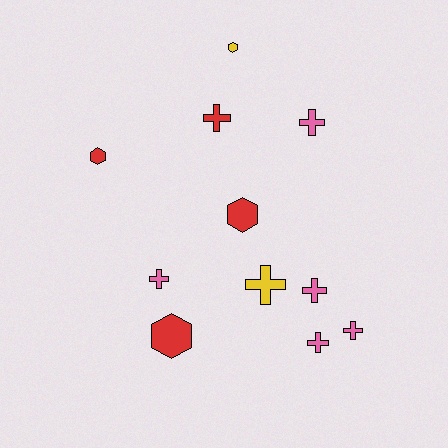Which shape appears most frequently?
Cross, with 7 objects.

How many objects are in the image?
There are 11 objects.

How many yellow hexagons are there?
There is 1 yellow hexagon.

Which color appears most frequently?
Pink, with 5 objects.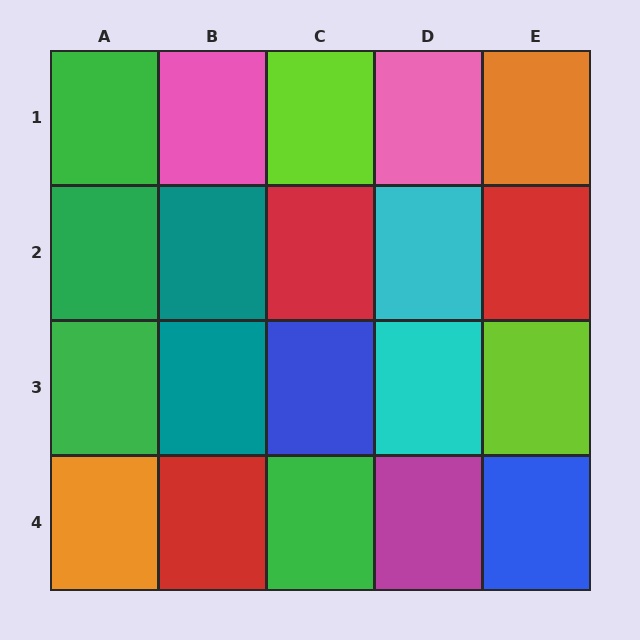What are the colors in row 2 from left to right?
Green, teal, red, cyan, red.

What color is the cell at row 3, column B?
Teal.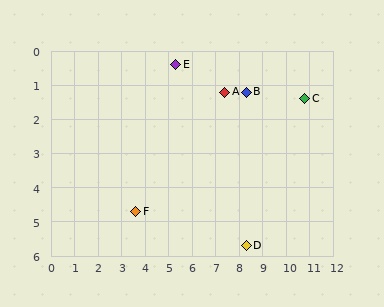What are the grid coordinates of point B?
Point B is at approximately (8.3, 1.2).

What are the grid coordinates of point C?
Point C is at approximately (10.8, 1.4).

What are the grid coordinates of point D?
Point D is at approximately (8.3, 5.7).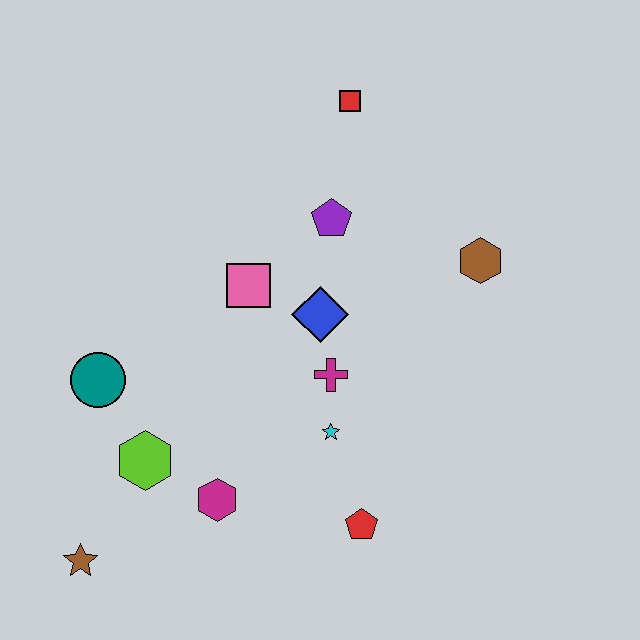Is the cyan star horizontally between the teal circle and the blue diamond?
No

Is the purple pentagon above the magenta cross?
Yes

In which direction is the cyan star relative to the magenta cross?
The cyan star is below the magenta cross.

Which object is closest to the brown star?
The lime hexagon is closest to the brown star.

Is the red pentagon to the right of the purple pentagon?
Yes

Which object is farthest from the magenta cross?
The brown star is farthest from the magenta cross.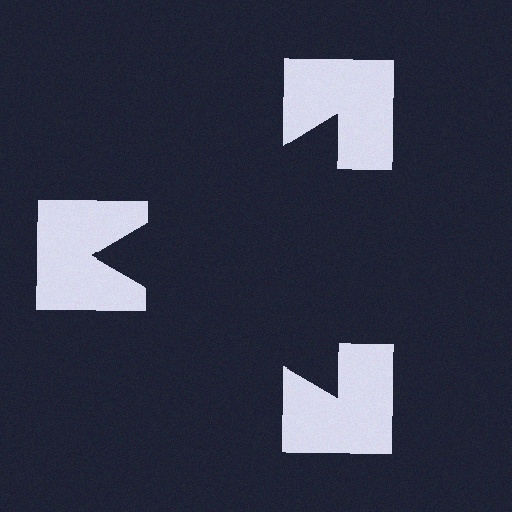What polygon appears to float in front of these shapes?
An illusory triangle — its edges are inferred from the aligned wedge cuts in the notched squares, not physically drawn.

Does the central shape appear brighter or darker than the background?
It typically appears slightly darker than the background, even though no actual brightness change is drawn.